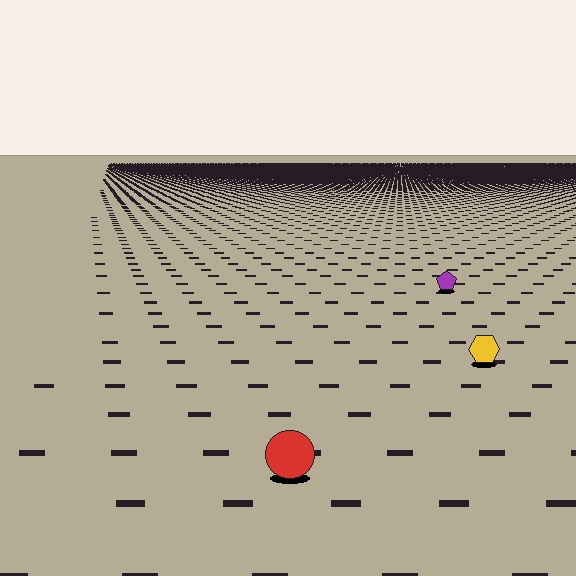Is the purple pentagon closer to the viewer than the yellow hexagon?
No. The yellow hexagon is closer — you can tell from the texture gradient: the ground texture is coarser near it.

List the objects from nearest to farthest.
From nearest to farthest: the red circle, the yellow hexagon, the purple pentagon.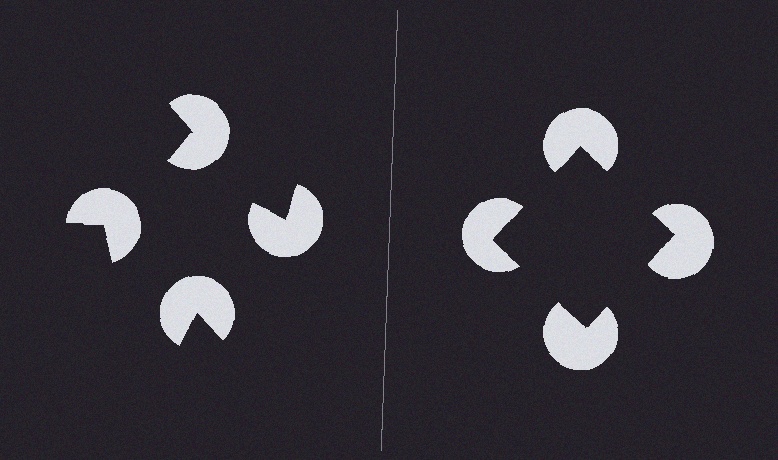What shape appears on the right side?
An illusory square.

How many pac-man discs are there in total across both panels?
8 — 4 on each side.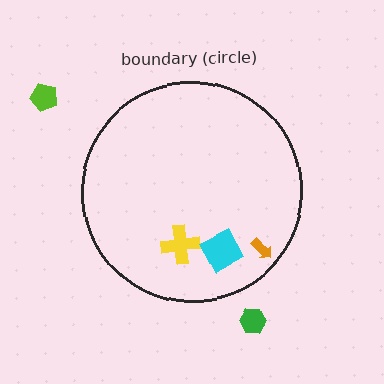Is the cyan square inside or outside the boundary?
Inside.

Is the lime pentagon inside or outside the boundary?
Outside.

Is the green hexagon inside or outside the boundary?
Outside.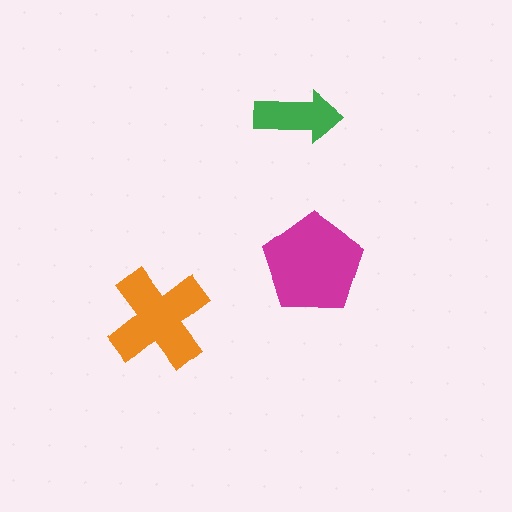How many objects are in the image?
There are 3 objects in the image.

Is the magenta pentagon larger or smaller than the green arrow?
Larger.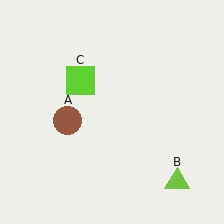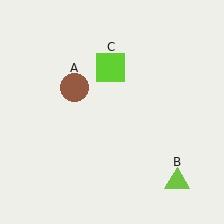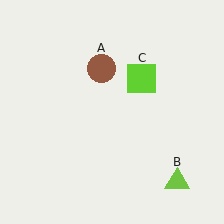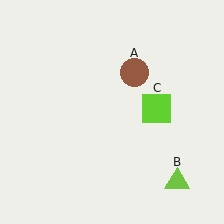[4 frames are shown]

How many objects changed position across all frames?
2 objects changed position: brown circle (object A), lime square (object C).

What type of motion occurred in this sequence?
The brown circle (object A), lime square (object C) rotated clockwise around the center of the scene.